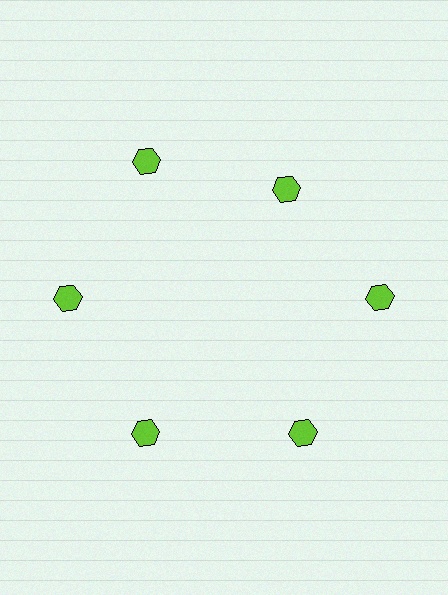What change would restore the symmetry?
The symmetry would be restored by moving it outward, back onto the ring so that all 6 hexagons sit at equal angles and equal distance from the center.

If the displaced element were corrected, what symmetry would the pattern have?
It would have 6-fold rotational symmetry — the pattern would map onto itself every 60 degrees.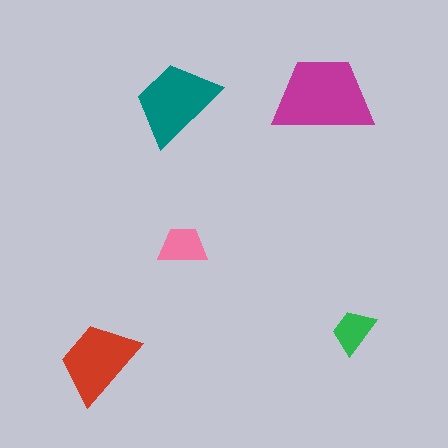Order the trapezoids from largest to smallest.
the magenta one, the teal one, the red one, the pink one, the green one.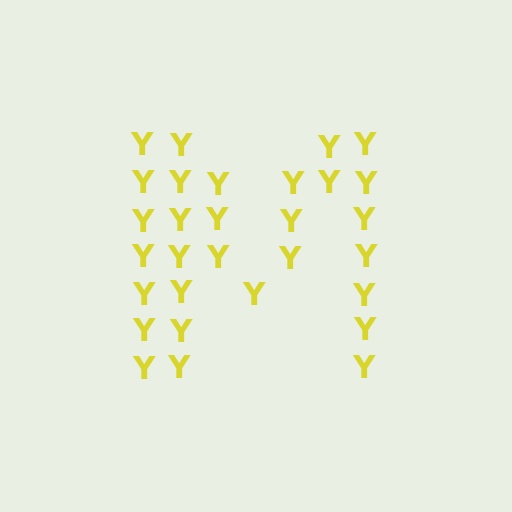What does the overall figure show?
The overall figure shows the letter M.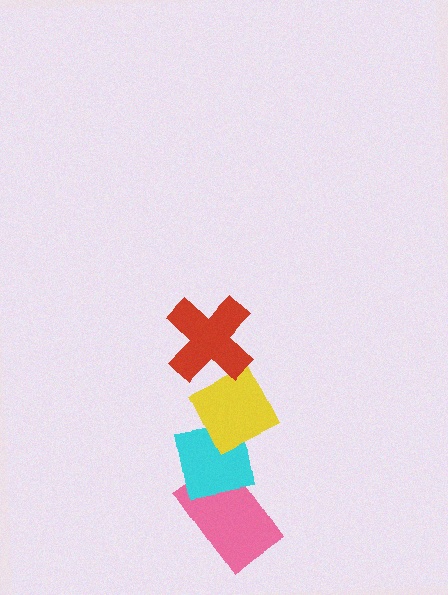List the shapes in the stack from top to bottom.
From top to bottom: the red cross, the yellow diamond, the cyan square, the pink rectangle.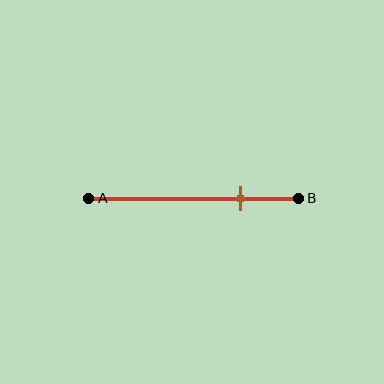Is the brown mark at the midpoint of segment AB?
No, the mark is at about 75% from A, not at the 50% midpoint.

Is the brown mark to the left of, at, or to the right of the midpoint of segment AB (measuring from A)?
The brown mark is to the right of the midpoint of segment AB.